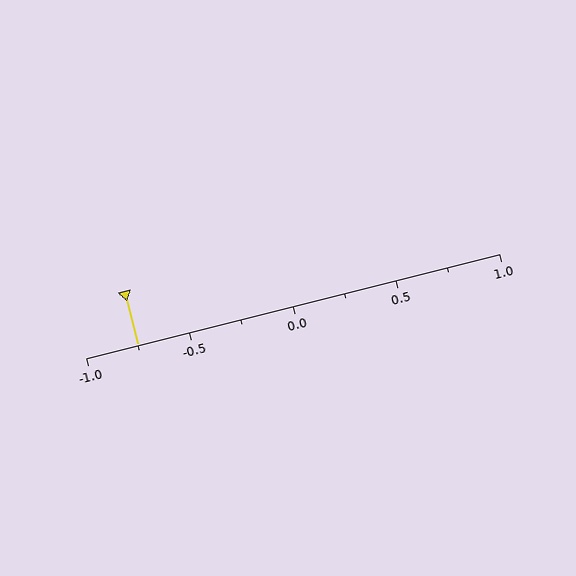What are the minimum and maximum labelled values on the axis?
The axis runs from -1.0 to 1.0.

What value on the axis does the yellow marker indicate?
The marker indicates approximately -0.75.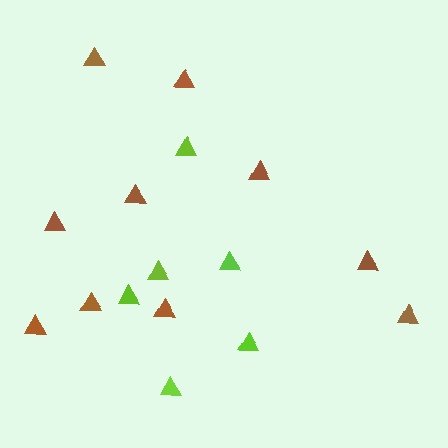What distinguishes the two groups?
There are 2 groups: one group of brown triangles (10) and one group of lime triangles (6).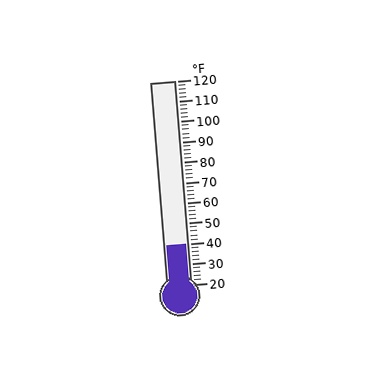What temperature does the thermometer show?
The thermometer shows approximately 40°F.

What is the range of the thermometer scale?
The thermometer scale ranges from 20°F to 120°F.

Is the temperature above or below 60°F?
The temperature is below 60°F.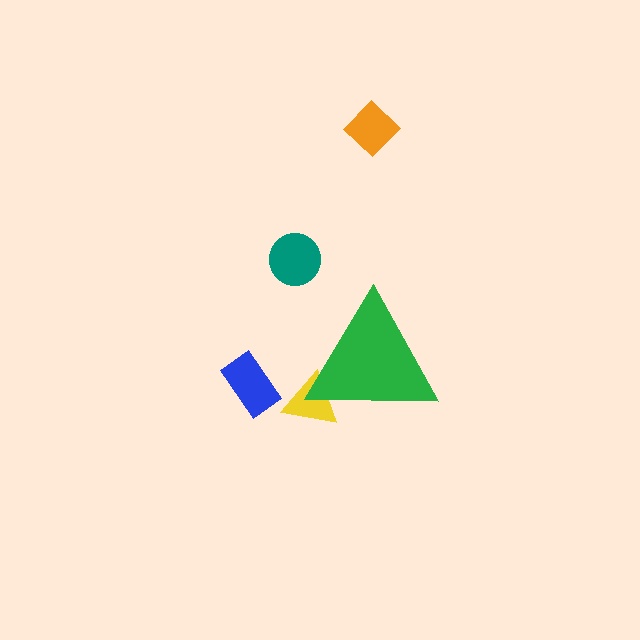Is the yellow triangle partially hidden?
Yes, the yellow triangle is partially hidden behind the green triangle.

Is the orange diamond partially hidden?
No, the orange diamond is fully visible.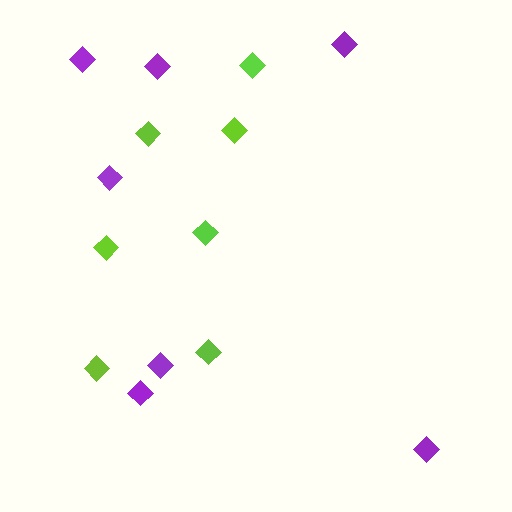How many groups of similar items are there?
There are 2 groups: one group of lime diamonds (7) and one group of purple diamonds (7).